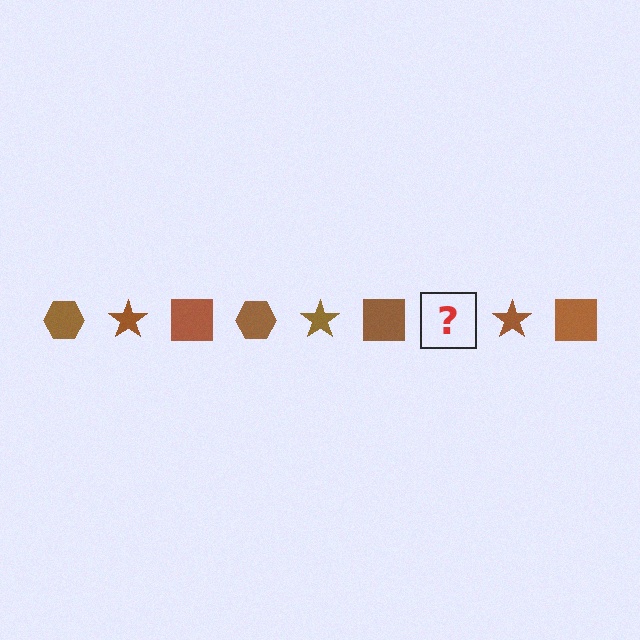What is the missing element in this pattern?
The missing element is a brown hexagon.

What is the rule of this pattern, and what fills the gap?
The rule is that the pattern cycles through hexagon, star, square shapes in brown. The gap should be filled with a brown hexagon.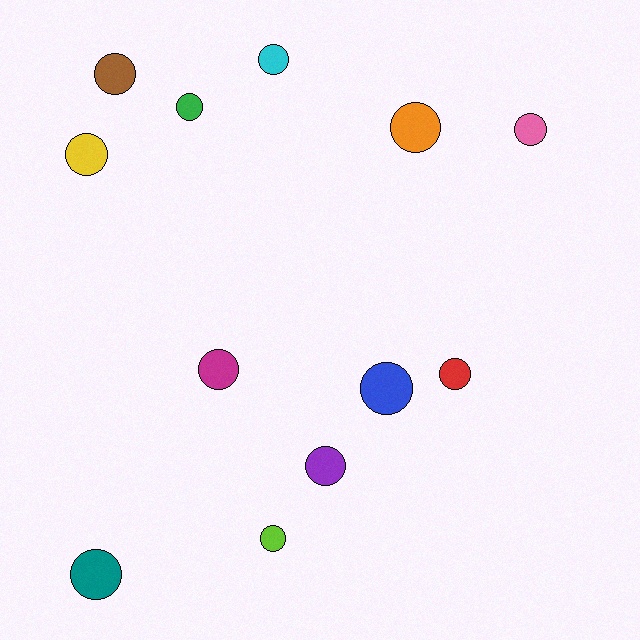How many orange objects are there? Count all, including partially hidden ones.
There is 1 orange object.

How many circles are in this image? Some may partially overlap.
There are 12 circles.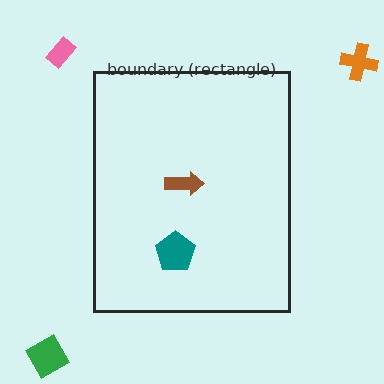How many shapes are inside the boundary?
2 inside, 3 outside.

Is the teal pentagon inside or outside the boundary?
Inside.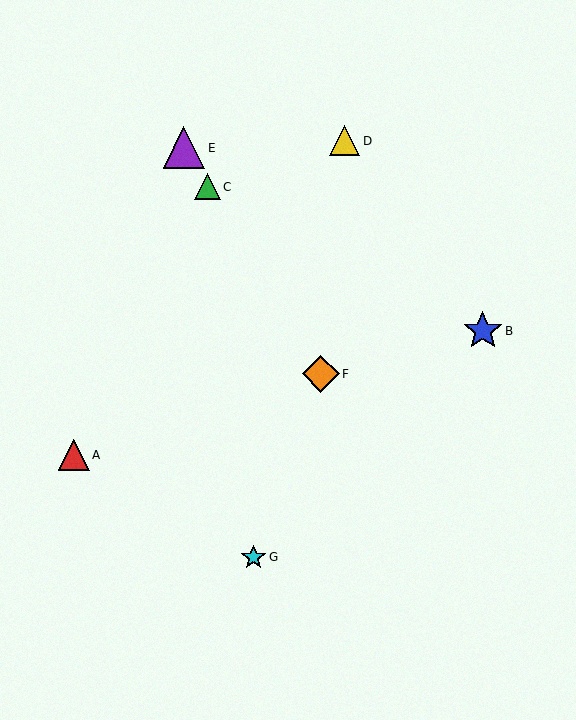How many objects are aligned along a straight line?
3 objects (C, E, F) are aligned along a straight line.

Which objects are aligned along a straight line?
Objects C, E, F are aligned along a straight line.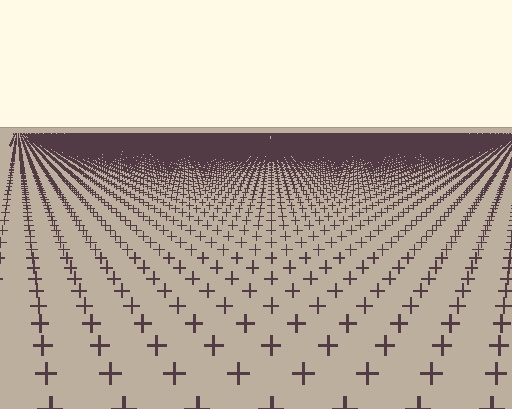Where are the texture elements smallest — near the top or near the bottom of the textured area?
Near the top.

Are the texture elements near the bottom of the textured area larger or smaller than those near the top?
Larger. Near the bottom, elements are closer to the viewer and appear at a bigger on-screen size.